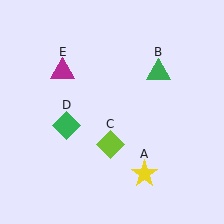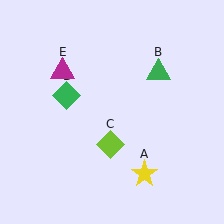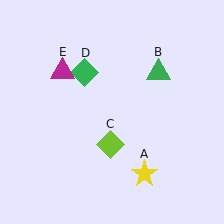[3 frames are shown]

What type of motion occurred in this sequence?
The green diamond (object D) rotated clockwise around the center of the scene.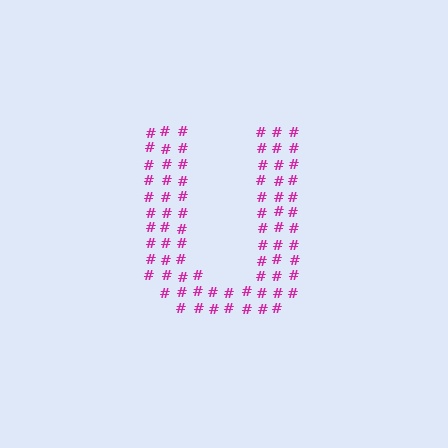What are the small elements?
The small elements are hash symbols.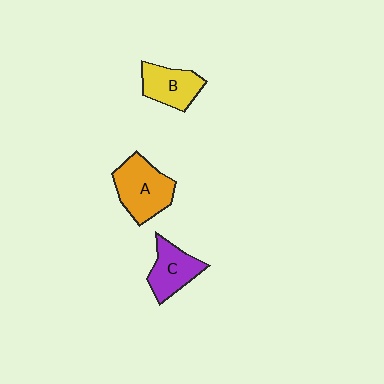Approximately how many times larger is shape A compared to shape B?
Approximately 1.3 times.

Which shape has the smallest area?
Shape B (yellow).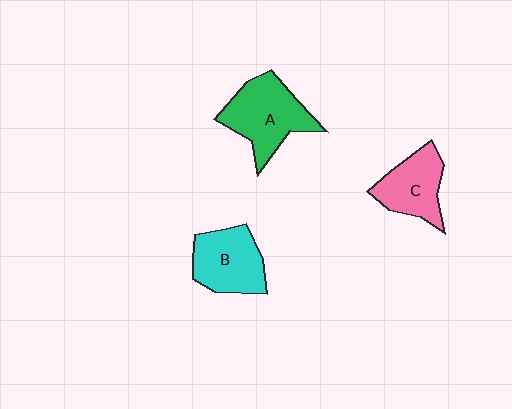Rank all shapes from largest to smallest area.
From largest to smallest: A (green), B (cyan), C (pink).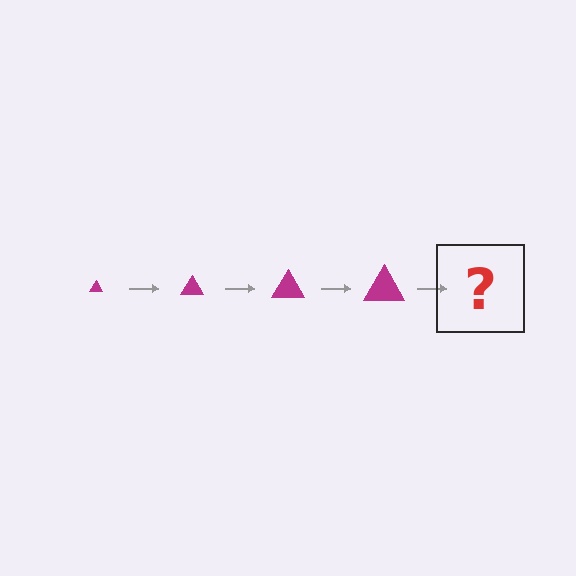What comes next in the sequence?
The next element should be a magenta triangle, larger than the previous one.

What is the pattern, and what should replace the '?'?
The pattern is that the triangle gets progressively larger each step. The '?' should be a magenta triangle, larger than the previous one.